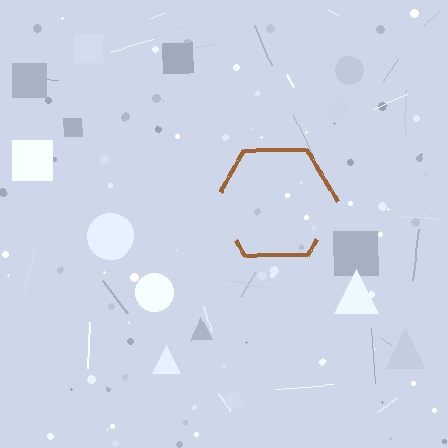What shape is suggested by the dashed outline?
The dashed outline suggests a hexagon.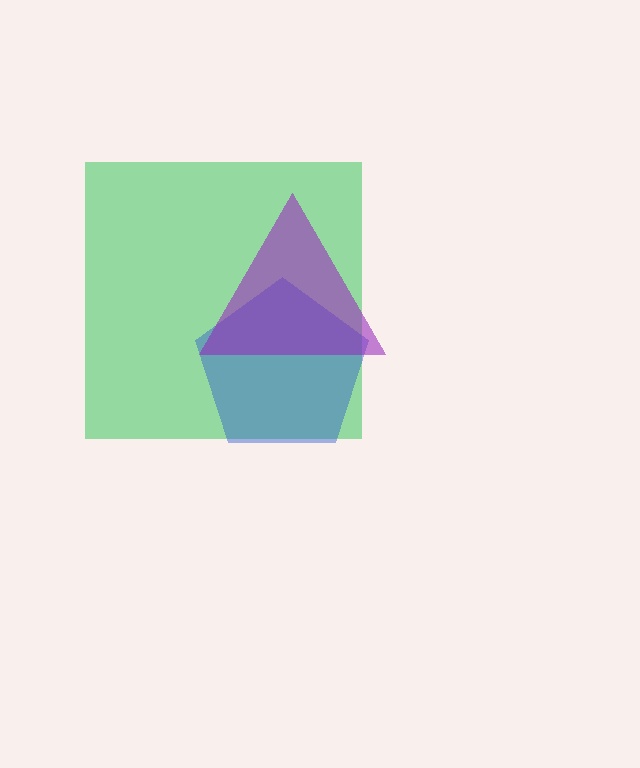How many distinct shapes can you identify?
There are 3 distinct shapes: a green square, a blue pentagon, a purple triangle.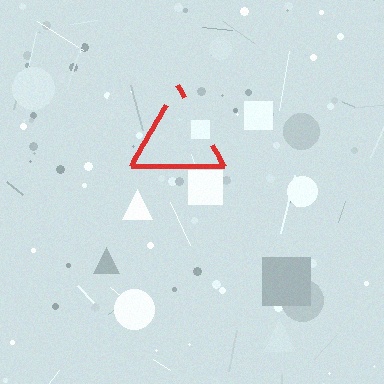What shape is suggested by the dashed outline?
The dashed outline suggests a triangle.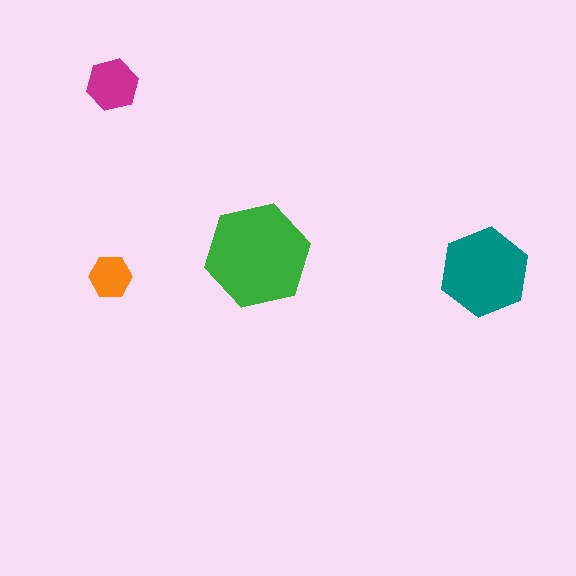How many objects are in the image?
There are 4 objects in the image.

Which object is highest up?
The magenta hexagon is topmost.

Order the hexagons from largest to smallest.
the green one, the teal one, the magenta one, the orange one.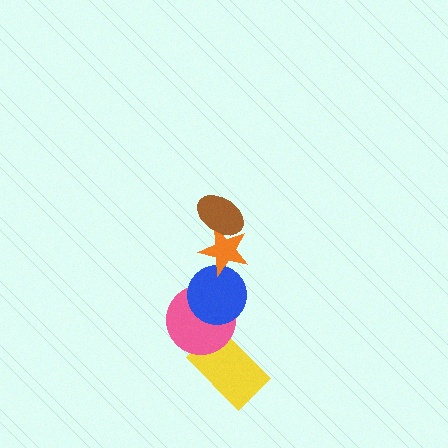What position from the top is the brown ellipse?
The brown ellipse is 1st from the top.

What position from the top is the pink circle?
The pink circle is 4th from the top.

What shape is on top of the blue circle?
The orange star is on top of the blue circle.